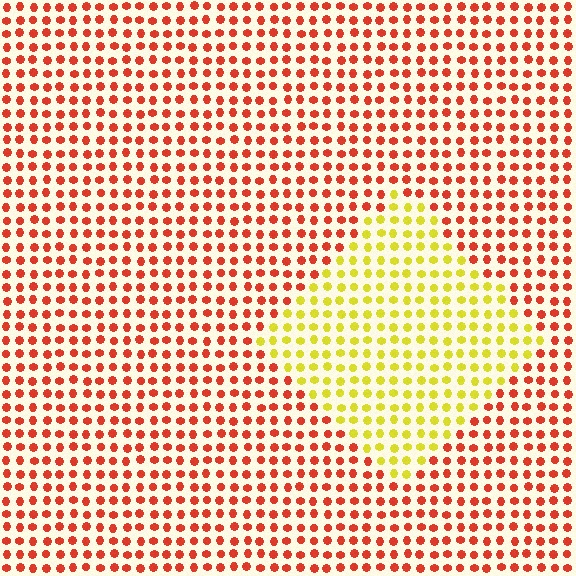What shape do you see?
I see a diamond.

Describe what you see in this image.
The image is filled with small red elements in a uniform arrangement. A diamond-shaped region is visible where the elements are tinted to a slightly different hue, forming a subtle color boundary.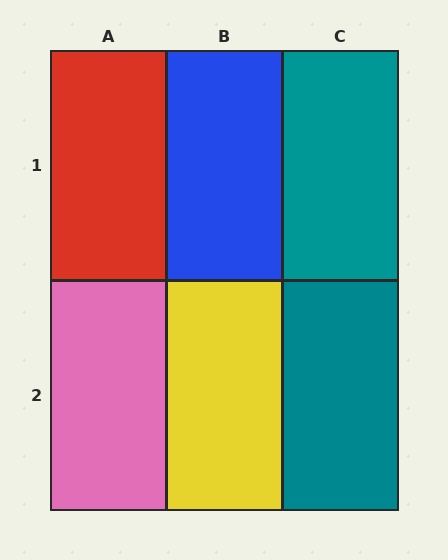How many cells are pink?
1 cell is pink.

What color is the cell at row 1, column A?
Red.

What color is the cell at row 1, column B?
Blue.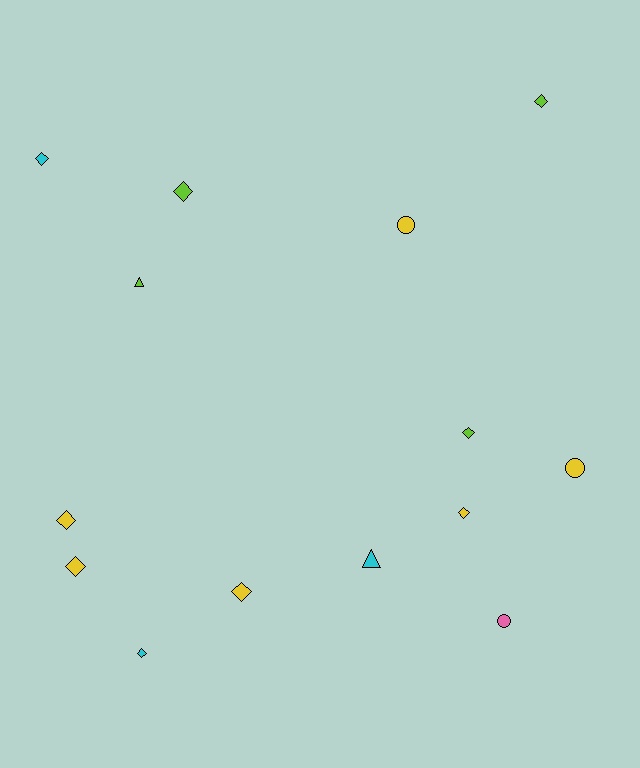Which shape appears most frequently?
Diamond, with 9 objects.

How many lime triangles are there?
There is 1 lime triangle.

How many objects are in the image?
There are 14 objects.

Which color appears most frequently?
Yellow, with 6 objects.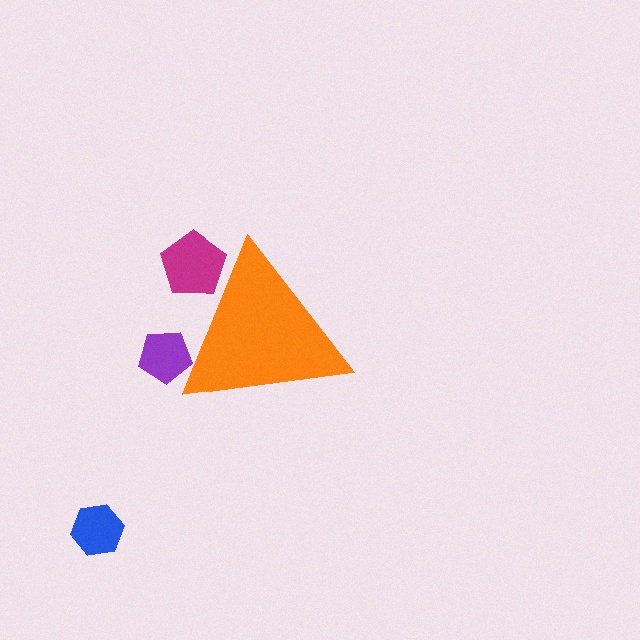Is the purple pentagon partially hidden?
Yes, the purple pentagon is partially hidden behind the orange triangle.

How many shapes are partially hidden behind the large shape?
2 shapes are partially hidden.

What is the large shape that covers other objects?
An orange triangle.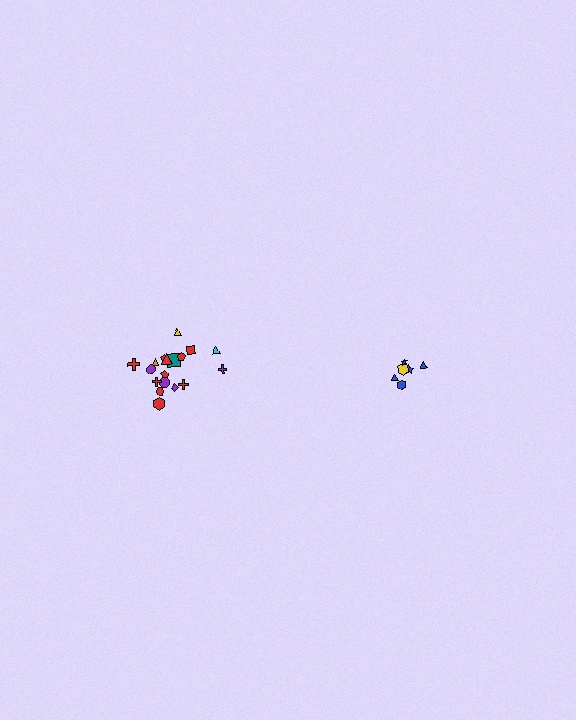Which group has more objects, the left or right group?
The left group.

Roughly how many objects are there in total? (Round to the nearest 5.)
Roughly 25 objects in total.